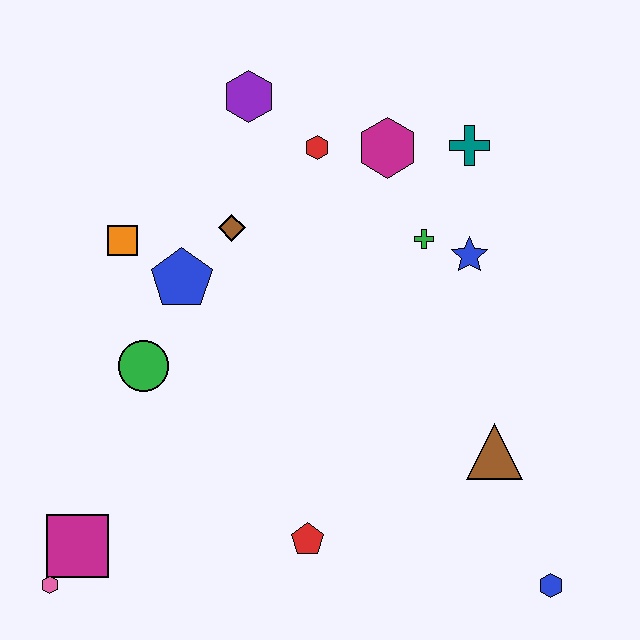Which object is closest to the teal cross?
The magenta hexagon is closest to the teal cross.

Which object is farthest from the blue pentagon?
The blue hexagon is farthest from the blue pentagon.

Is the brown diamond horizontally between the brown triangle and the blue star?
No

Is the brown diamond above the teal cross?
No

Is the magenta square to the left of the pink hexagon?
No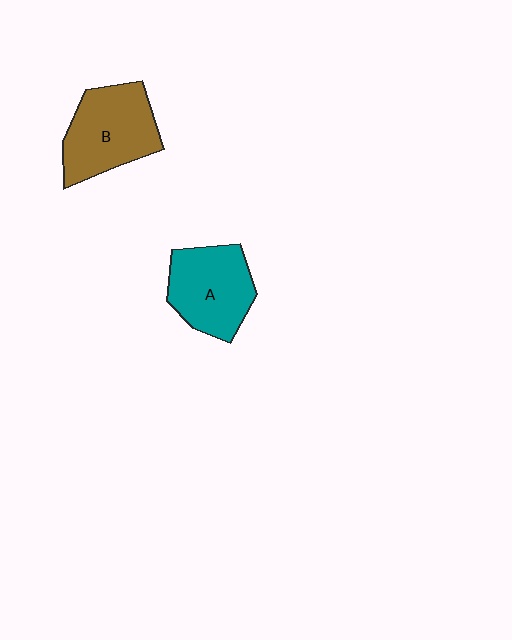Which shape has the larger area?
Shape B (brown).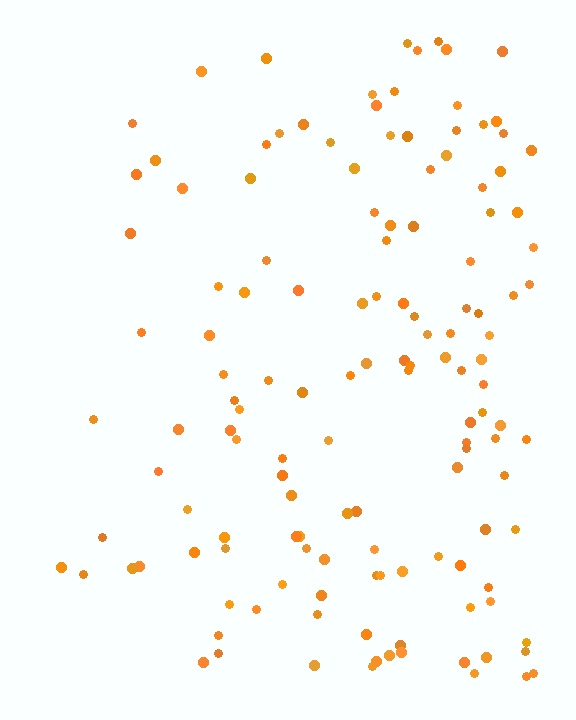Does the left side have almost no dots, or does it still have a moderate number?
Still a moderate number, just noticeably fewer than the right.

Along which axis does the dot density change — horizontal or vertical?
Horizontal.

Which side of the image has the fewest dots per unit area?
The left.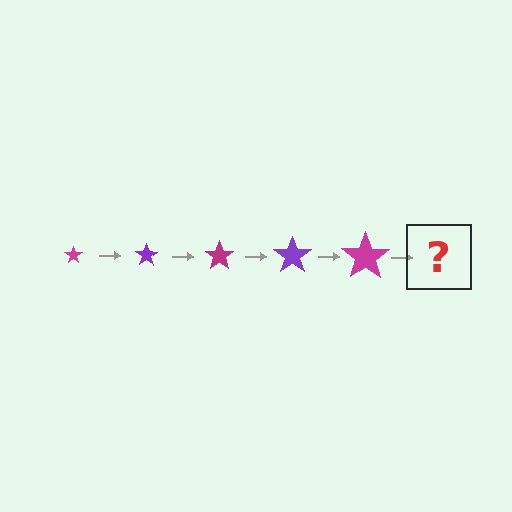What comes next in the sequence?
The next element should be a purple star, larger than the previous one.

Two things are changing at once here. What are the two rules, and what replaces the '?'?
The two rules are that the star grows larger each step and the color cycles through magenta and purple. The '?' should be a purple star, larger than the previous one.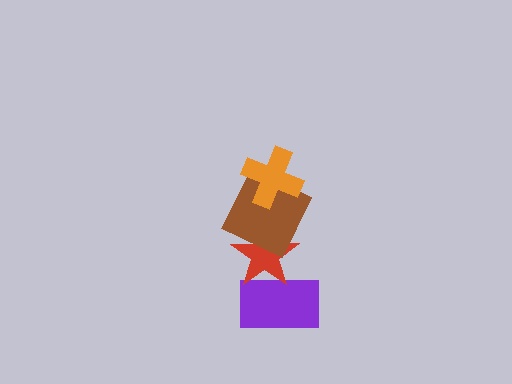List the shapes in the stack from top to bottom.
From top to bottom: the orange cross, the brown square, the red star, the purple rectangle.